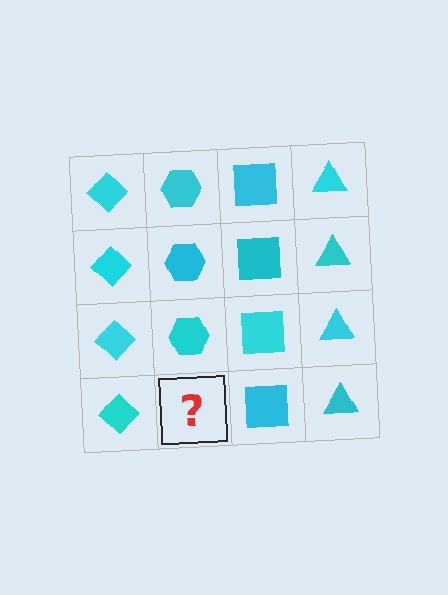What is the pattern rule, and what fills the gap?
The rule is that each column has a consistent shape. The gap should be filled with a cyan hexagon.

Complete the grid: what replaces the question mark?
The question mark should be replaced with a cyan hexagon.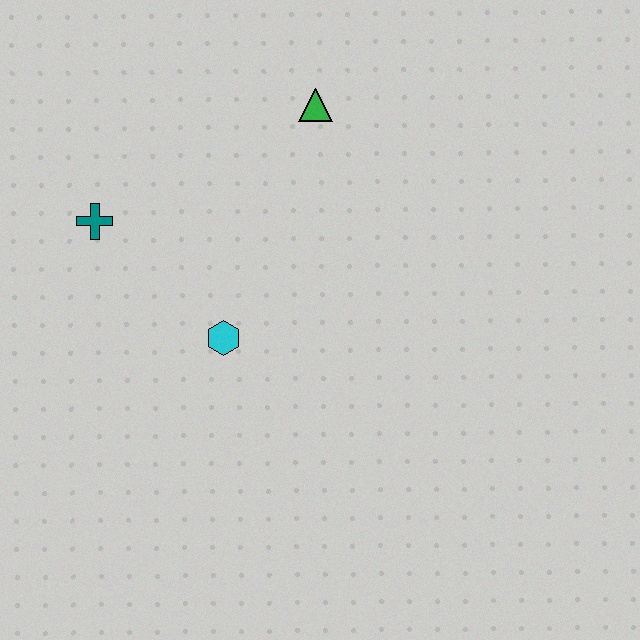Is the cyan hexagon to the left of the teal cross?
No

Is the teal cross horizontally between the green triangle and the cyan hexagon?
No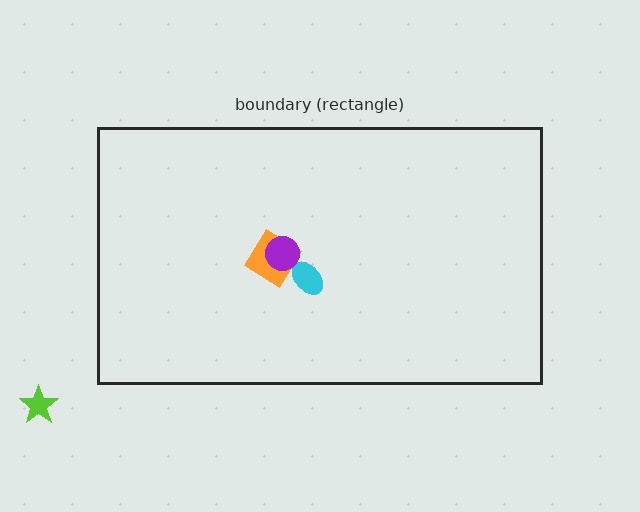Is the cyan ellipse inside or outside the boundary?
Inside.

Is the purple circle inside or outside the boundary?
Inside.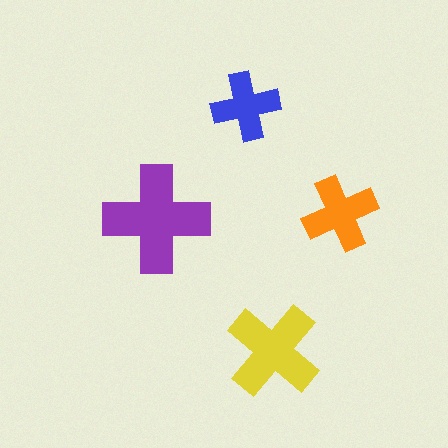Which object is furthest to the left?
The purple cross is leftmost.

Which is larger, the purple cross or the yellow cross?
The purple one.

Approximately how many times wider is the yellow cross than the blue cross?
About 1.5 times wider.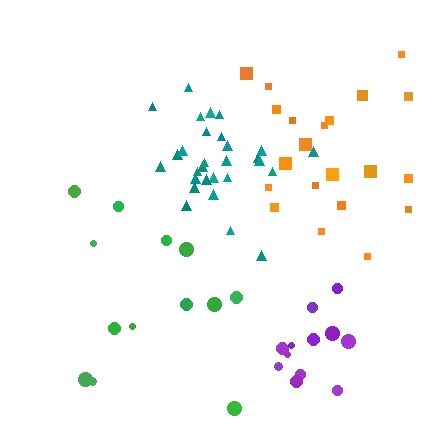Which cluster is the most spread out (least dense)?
Green.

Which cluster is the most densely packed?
Teal.